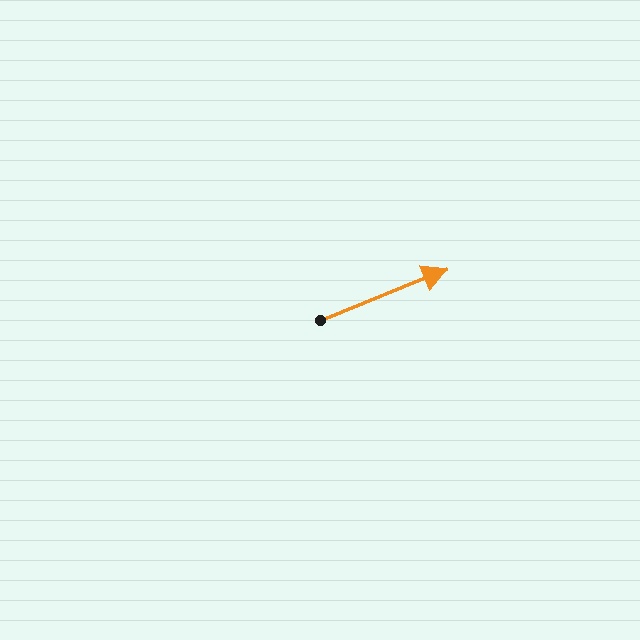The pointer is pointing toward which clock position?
Roughly 2 o'clock.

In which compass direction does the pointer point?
East.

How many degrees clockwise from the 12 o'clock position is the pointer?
Approximately 68 degrees.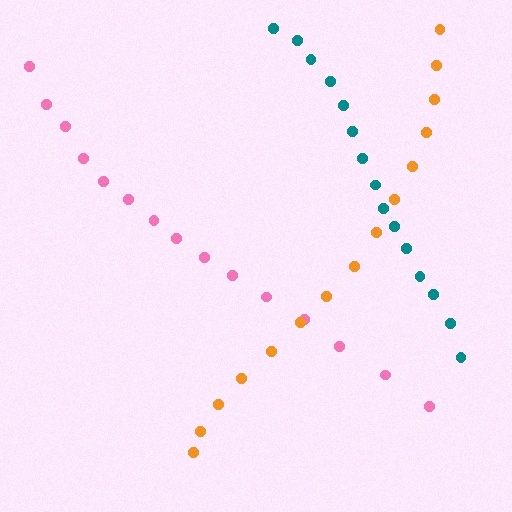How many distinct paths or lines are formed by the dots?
There are 3 distinct paths.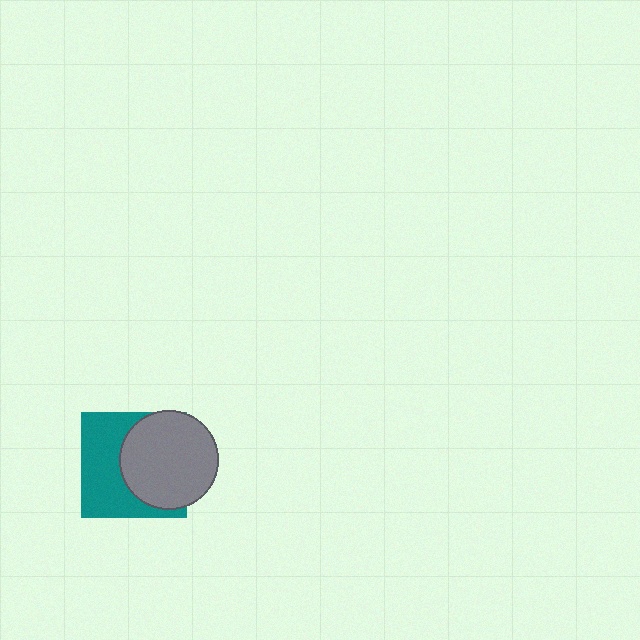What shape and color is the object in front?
The object in front is a gray circle.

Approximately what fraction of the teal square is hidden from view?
Roughly 51% of the teal square is hidden behind the gray circle.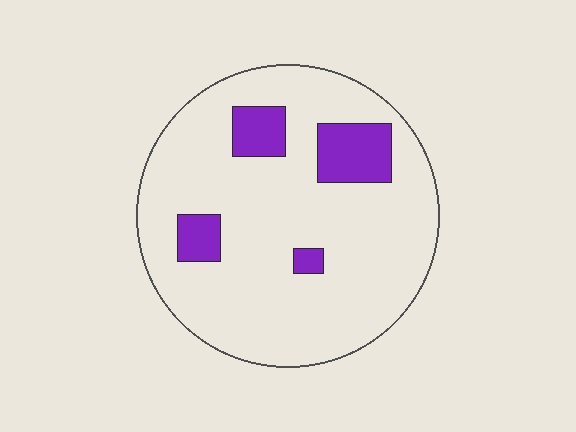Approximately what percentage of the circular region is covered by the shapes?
Approximately 15%.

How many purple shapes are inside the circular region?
4.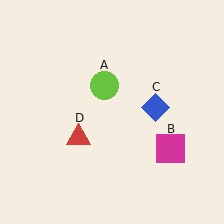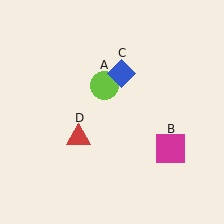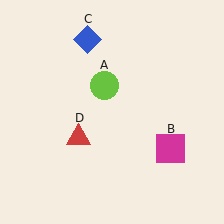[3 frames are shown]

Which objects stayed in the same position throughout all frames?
Lime circle (object A) and magenta square (object B) and red triangle (object D) remained stationary.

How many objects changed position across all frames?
1 object changed position: blue diamond (object C).